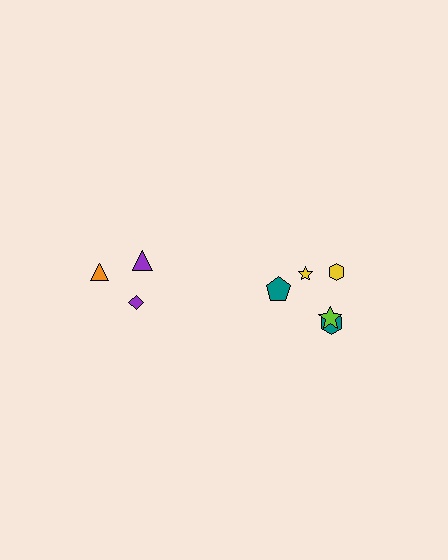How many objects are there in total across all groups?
There are 8 objects.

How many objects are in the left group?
There are 3 objects.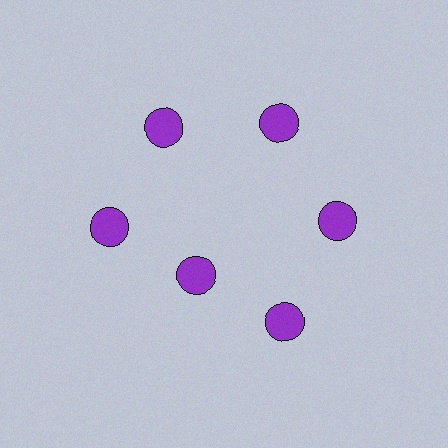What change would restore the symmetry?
The symmetry would be restored by moving it outward, back onto the ring so that all 6 circles sit at equal angles and equal distance from the center.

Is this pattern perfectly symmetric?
No. The 6 purple circles are arranged in a ring, but one element near the 7 o'clock position is pulled inward toward the center, breaking the 6-fold rotational symmetry.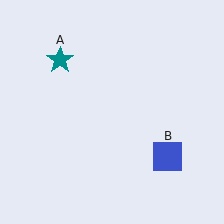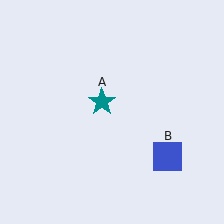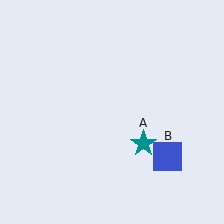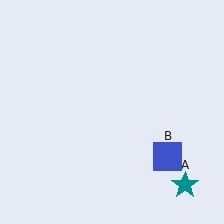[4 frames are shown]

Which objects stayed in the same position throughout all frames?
Blue square (object B) remained stationary.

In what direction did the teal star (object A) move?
The teal star (object A) moved down and to the right.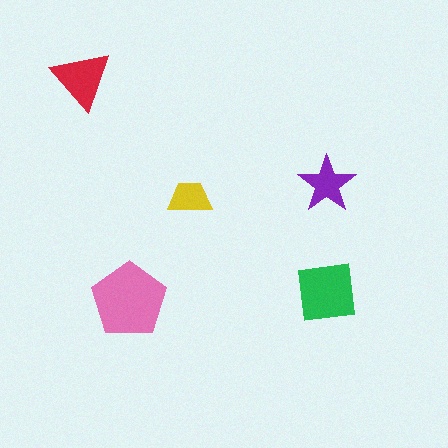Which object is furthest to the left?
The red triangle is leftmost.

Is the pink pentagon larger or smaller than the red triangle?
Larger.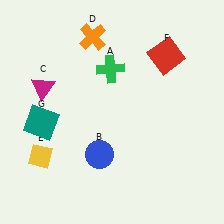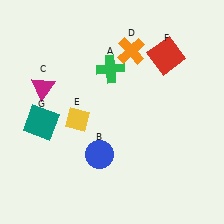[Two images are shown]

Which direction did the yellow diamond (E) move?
The yellow diamond (E) moved right.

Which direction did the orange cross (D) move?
The orange cross (D) moved right.